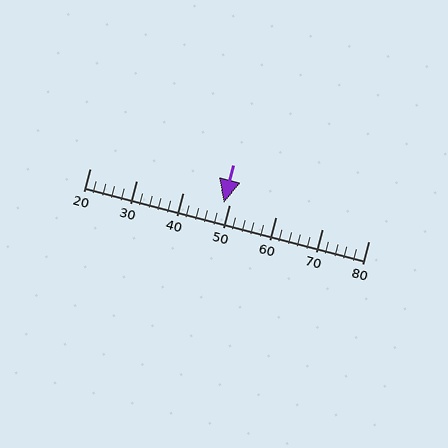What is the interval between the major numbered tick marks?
The major tick marks are spaced 10 units apart.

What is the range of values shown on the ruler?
The ruler shows values from 20 to 80.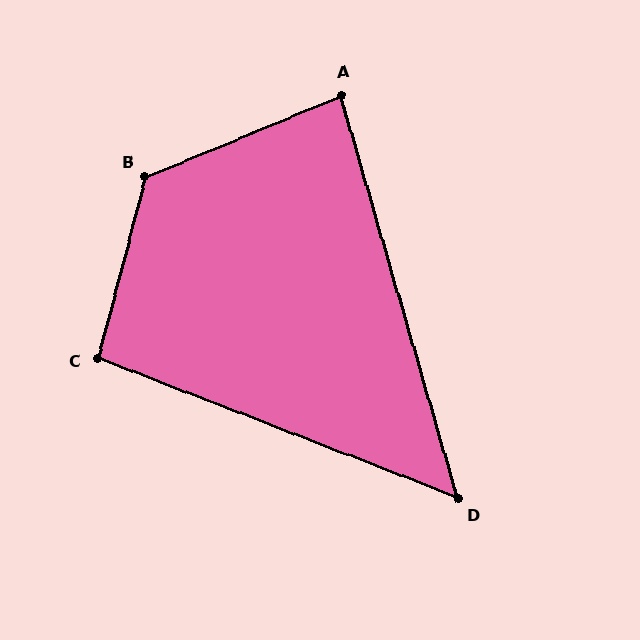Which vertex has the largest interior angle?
B, at approximately 127 degrees.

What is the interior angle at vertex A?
Approximately 84 degrees (acute).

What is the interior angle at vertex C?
Approximately 96 degrees (obtuse).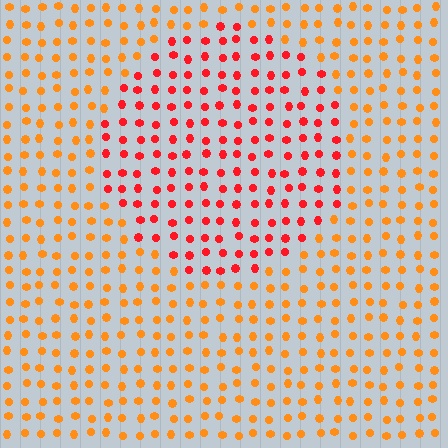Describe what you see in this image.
The image is filled with small orange elements in a uniform arrangement. A circle-shaped region is visible where the elements are tinted to a slightly different hue, forming a subtle color boundary.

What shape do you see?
I see a circle.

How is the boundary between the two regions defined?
The boundary is defined purely by a slight shift in hue (about 34 degrees). Spacing, size, and orientation are identical on both sides.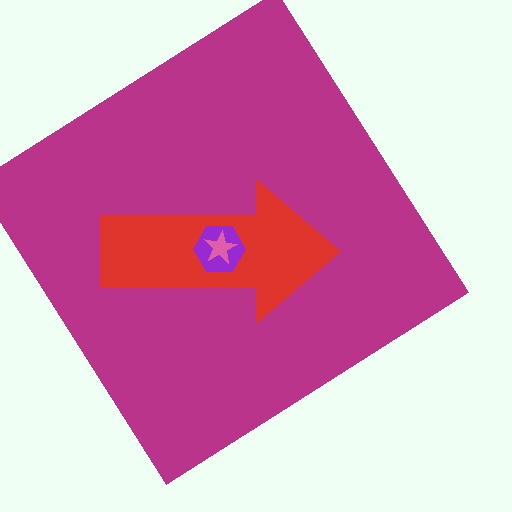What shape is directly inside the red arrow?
The purple hexagon.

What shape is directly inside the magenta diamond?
The red arrow.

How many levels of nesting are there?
4.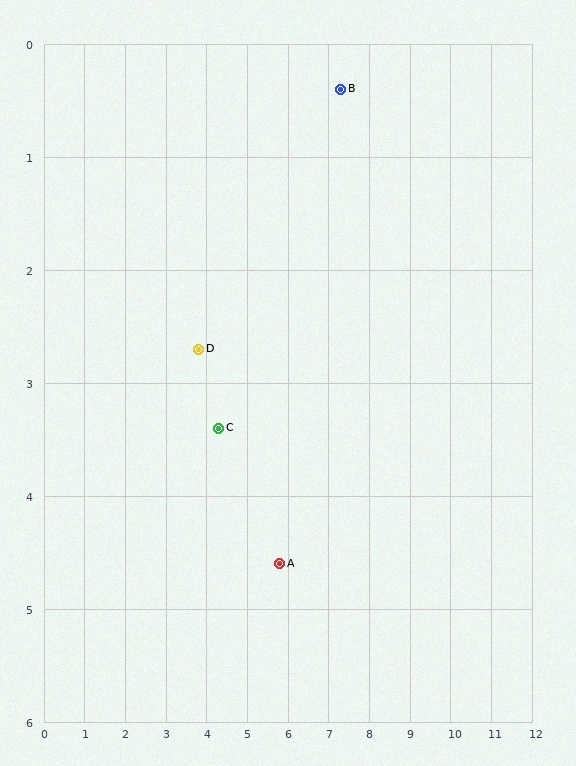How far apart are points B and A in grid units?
Points B and A are about 4.5 grid units apart.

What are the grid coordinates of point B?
Point B is at approximately (7.3, 0.4).